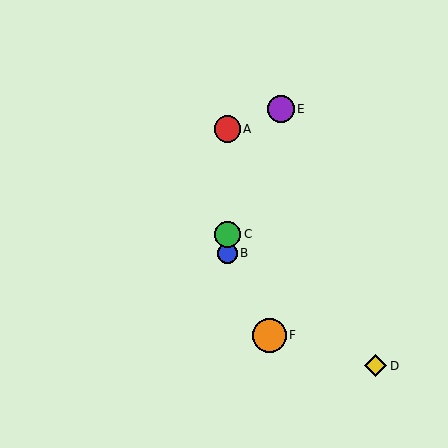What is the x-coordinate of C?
Object C is at x≈227.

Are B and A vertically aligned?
Yes, both are at x≈227.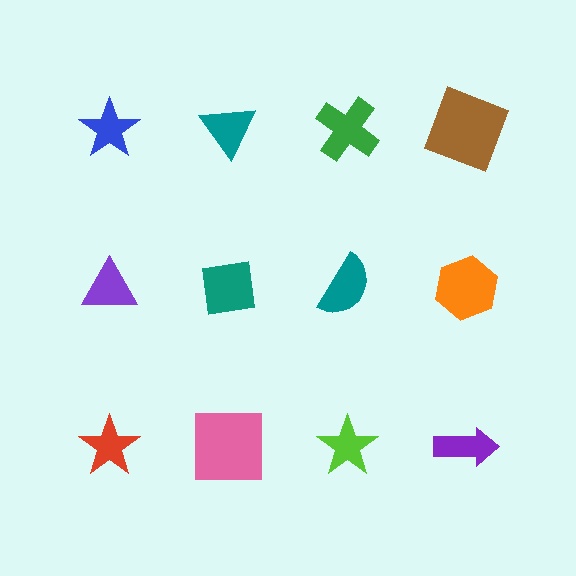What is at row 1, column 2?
A teal triangle.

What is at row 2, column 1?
A purple triangle.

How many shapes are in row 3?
4 shapes.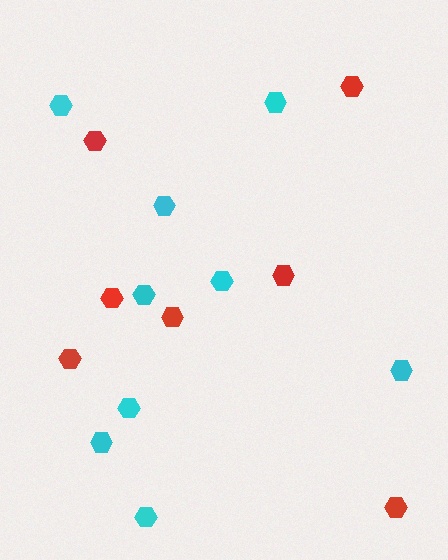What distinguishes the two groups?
There are 2 groups: one group of red hexagons (7) and one group of cyan hexagons (9).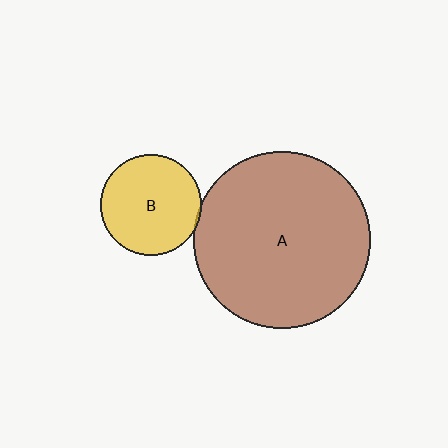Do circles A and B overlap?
Yes.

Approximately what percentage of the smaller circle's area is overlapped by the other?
Approximately 5%.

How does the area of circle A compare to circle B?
Approximately 3.1 times.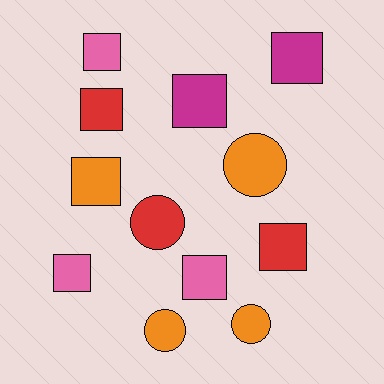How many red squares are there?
There are 2 red squares.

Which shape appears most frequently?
Square, with 8 objects.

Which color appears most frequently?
Orange, with 4 objects.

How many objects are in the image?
There are 12 objects.